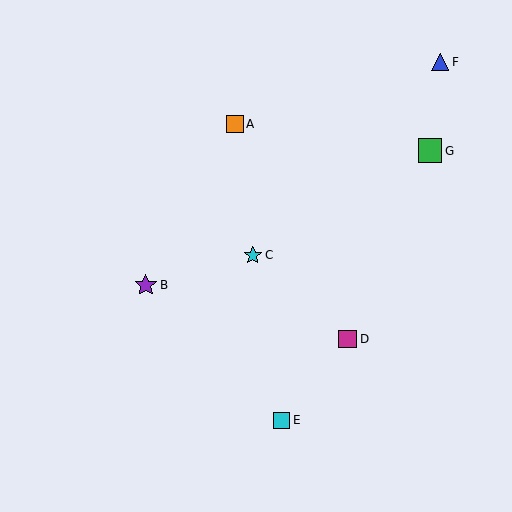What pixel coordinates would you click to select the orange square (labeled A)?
Click at (235, 124) to select the orange square A.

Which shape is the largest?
The green square (labeled G) is the largest.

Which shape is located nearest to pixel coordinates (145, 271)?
The purple star (labeled B) at (146, 285) is nearest to that location.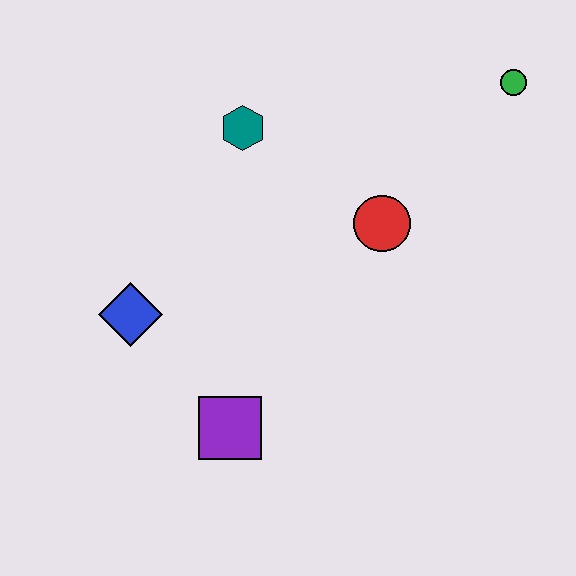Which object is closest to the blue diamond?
The purple square is closest to the blue diamond.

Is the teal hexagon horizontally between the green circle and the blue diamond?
Yes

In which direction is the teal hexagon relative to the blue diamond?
The teal hexagon is above the blue diamond.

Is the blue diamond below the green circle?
Yes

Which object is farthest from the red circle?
The blue diamond is farthest from the red circle.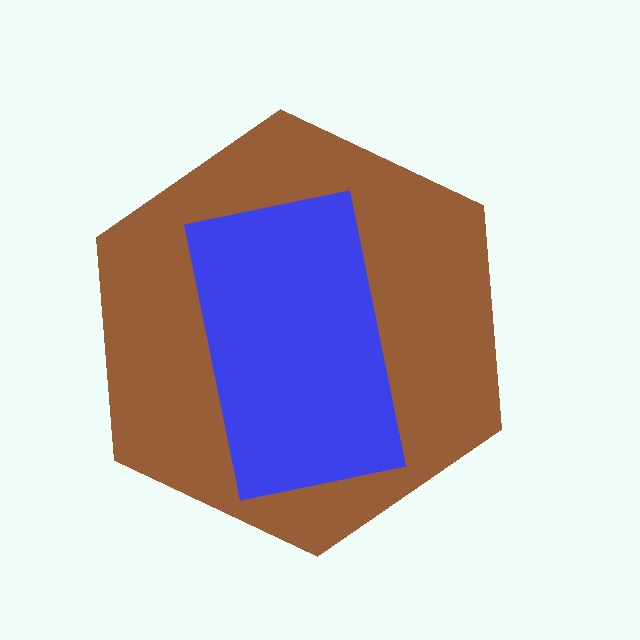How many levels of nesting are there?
2.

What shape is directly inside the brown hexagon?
The blue rectangle.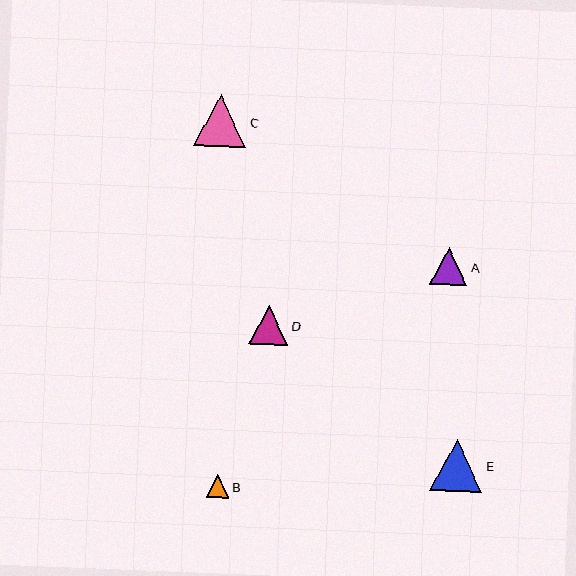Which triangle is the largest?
Triangle E is the largest with a size of approximately 52 pixels.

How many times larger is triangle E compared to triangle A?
Triangle E is approximately 1.4 times the size of triangle A.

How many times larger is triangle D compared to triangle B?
Triangle D is approximately 1.7 times the size of triangle B.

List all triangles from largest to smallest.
From largest to smallest: E, C, D, A, B.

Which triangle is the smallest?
Triangle B is the smallest with a size of approximately 23 pixels.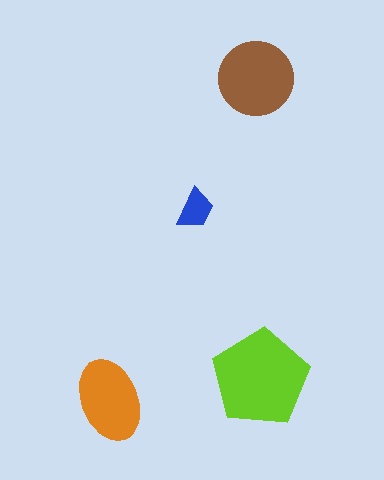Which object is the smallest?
The blue trapezoid.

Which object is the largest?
The lime pentagon.